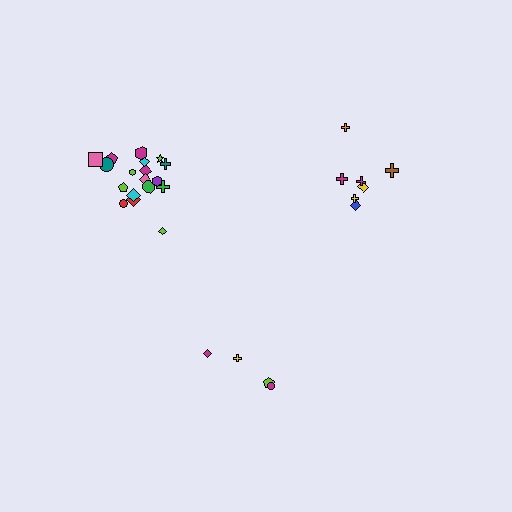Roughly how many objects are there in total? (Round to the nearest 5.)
Roughly 30 objects in total.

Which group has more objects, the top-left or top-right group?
The top-left group.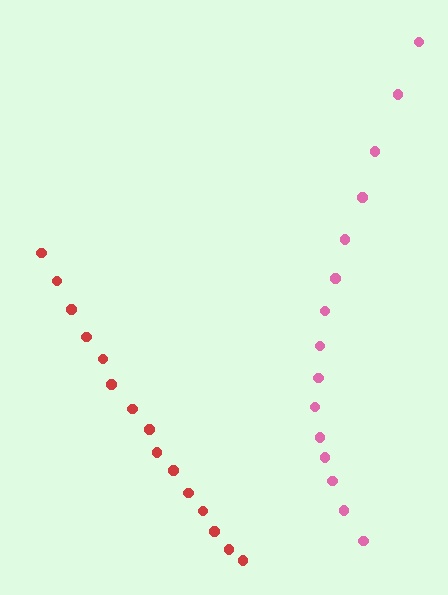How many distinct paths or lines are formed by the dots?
There are 2 distinct paths.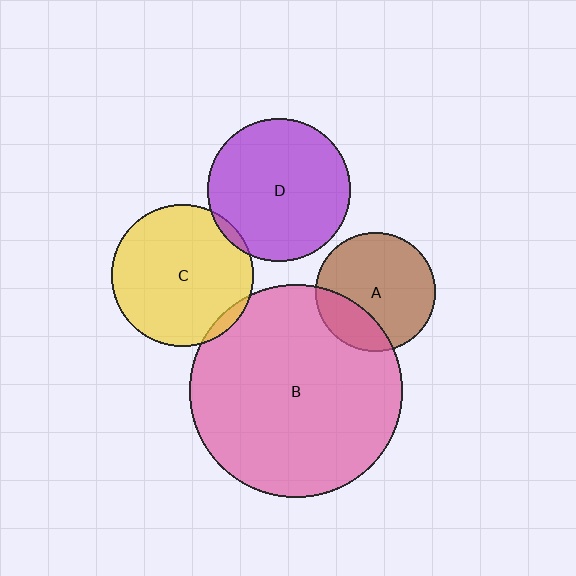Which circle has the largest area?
Circle B (pink).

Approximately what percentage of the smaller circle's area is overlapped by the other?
Approximately 5%.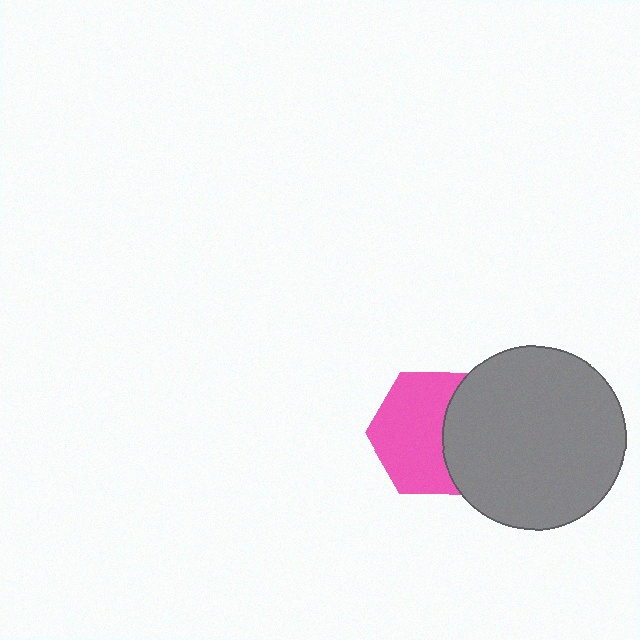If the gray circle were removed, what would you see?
You would see the complete pink hexagon.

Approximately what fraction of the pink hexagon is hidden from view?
Roughly 36% of the pink hexagon is hidden behind the gray circle.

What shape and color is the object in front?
The object in front is a gray circle.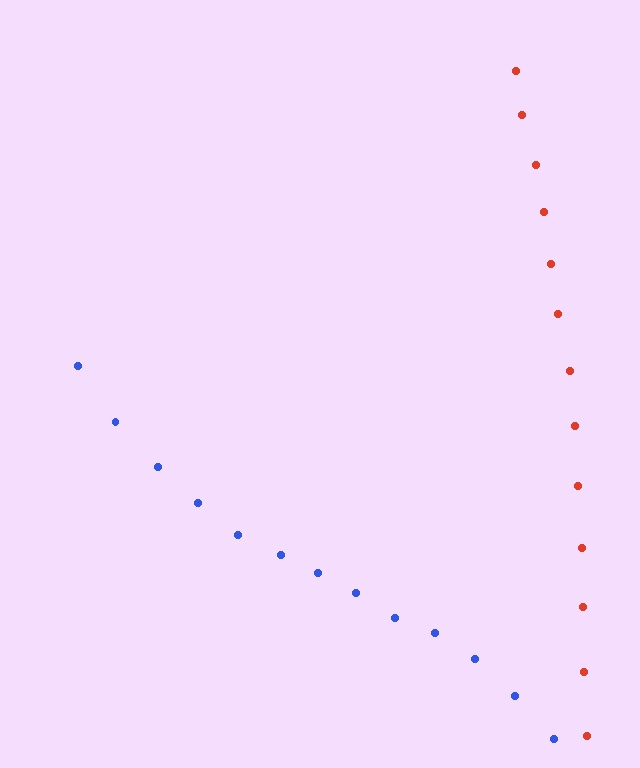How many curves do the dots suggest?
There are 2 distinct paths.